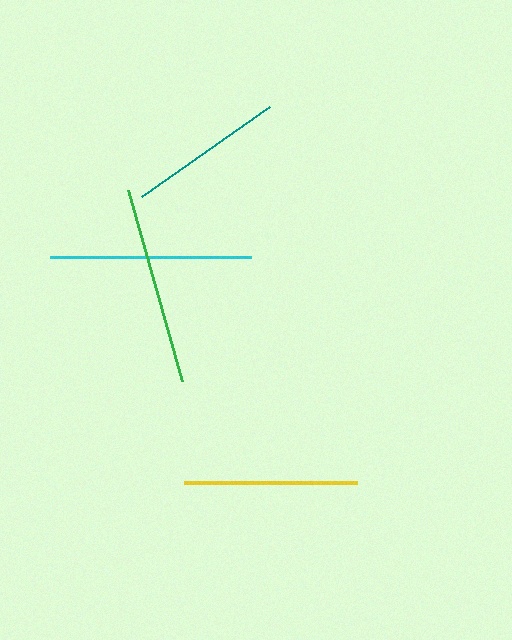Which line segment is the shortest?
The teal line is the shortest at approximately 156 pixels.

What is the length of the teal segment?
The teal segment is approximately 156 pixels long.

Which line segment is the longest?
The cyan line is the longest at approximately 201 pixels.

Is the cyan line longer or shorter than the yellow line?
The cyan line is longer than the yellow line.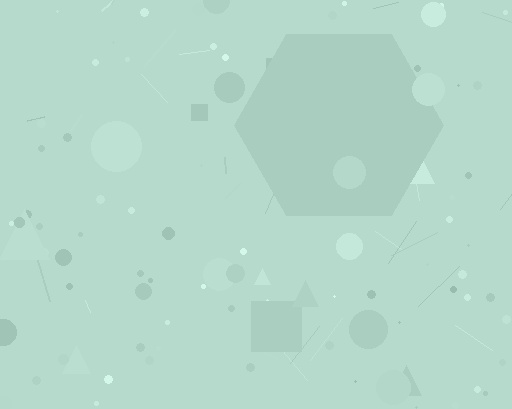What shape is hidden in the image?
A hexagon is hidden in the image.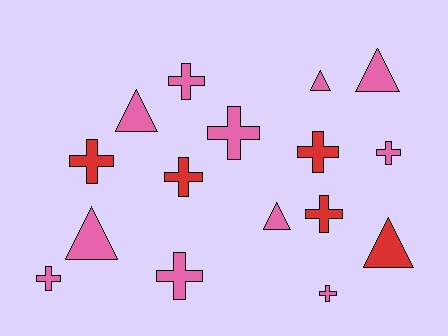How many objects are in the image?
There are 16 objects.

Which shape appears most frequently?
Cross, with 10 objects.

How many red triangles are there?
There is 1 red triangle.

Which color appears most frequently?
Pink, with 11 objects.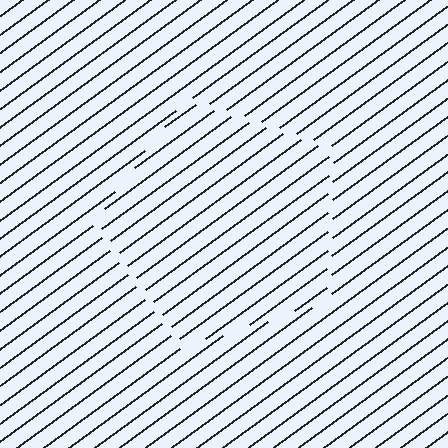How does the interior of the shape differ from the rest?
The interior of the shape contains the same grating, shifted by half a period — the contour is defined by the phase discontinuity where line-ends from the inner and outer gratings abut.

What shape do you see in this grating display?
An illusory pentagon. The interior of the shape contains the same grating, shifted by half a period — the contour is defined by the phase discontinuity where line-ends from the inner and outer gratings abut.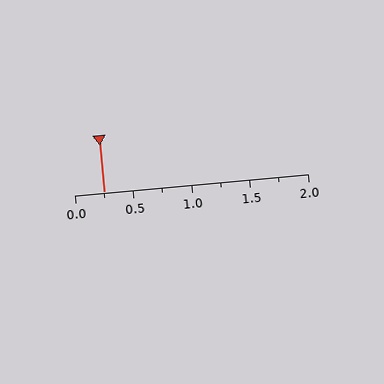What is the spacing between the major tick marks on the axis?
The major ticks are spaced 0.5 apart.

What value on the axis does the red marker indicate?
The marker indicates approximately 0.25.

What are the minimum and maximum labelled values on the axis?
The axis runs from 0.0 to 2.0.